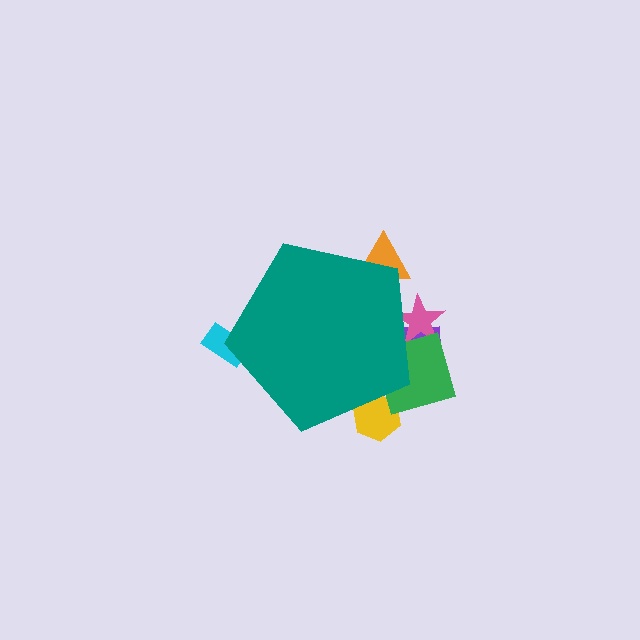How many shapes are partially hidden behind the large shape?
6 shapes are partially hidden.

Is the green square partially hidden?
Yes, the green square is partially hidden behind the teal pentagon.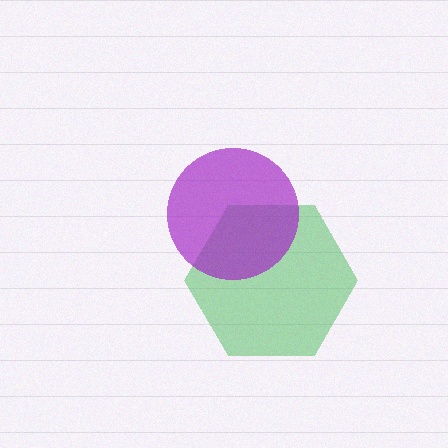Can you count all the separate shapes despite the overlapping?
Yes, there are 2 separate shapes.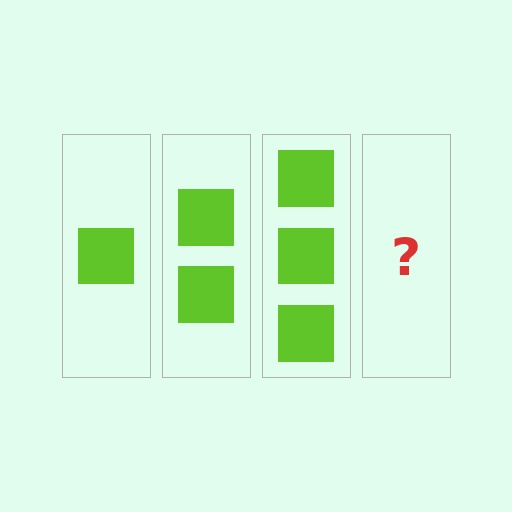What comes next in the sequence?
The next element should be 4 squares.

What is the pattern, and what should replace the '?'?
The pattern is that each step adds one more square. The '?' should be 4 squares.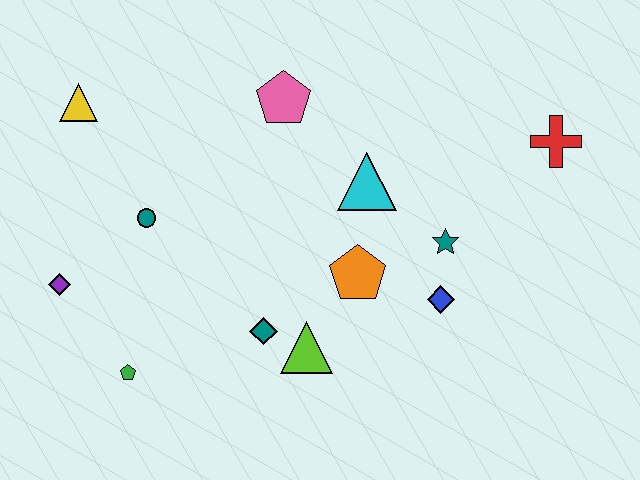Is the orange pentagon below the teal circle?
Yes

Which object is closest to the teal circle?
The purple diamond is closest to the teal circle.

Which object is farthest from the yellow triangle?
The red cross is farthest from the yellow triangle.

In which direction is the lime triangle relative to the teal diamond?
The lime triangle is to the right of the teal diamond.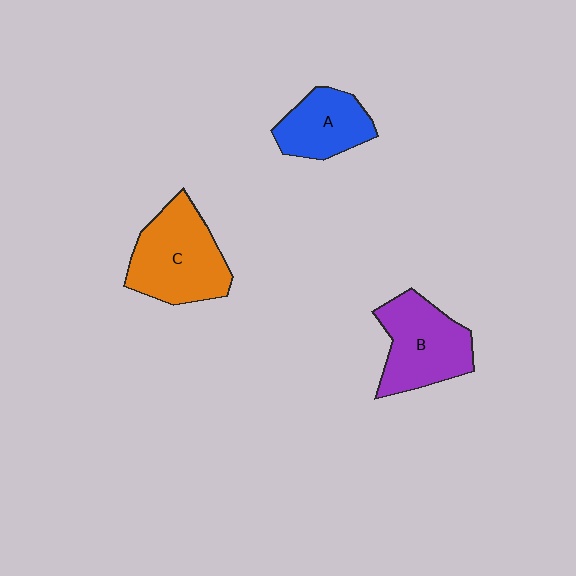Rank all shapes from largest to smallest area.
From largest to smallest: C (orange), B (purple), A (blue).